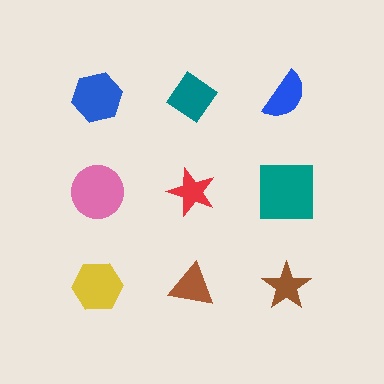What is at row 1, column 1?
A blue hexagon.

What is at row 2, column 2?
A red star.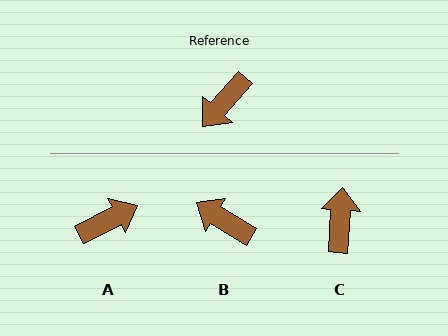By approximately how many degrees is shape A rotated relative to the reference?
Approximately 159 degrees counter-clockwise.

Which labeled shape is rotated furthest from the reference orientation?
A, about 159 degrees away.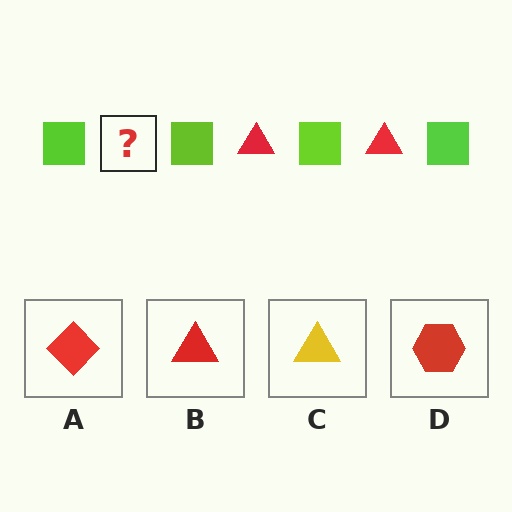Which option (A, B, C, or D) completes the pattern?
B.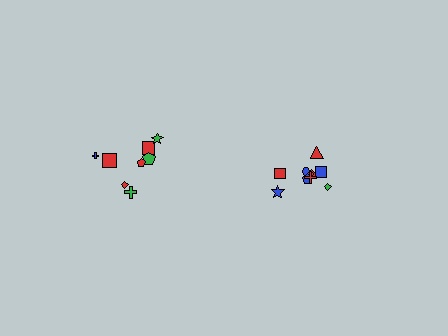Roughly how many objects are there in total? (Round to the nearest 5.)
Roughly 20 objects in total.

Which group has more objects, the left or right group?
The right group.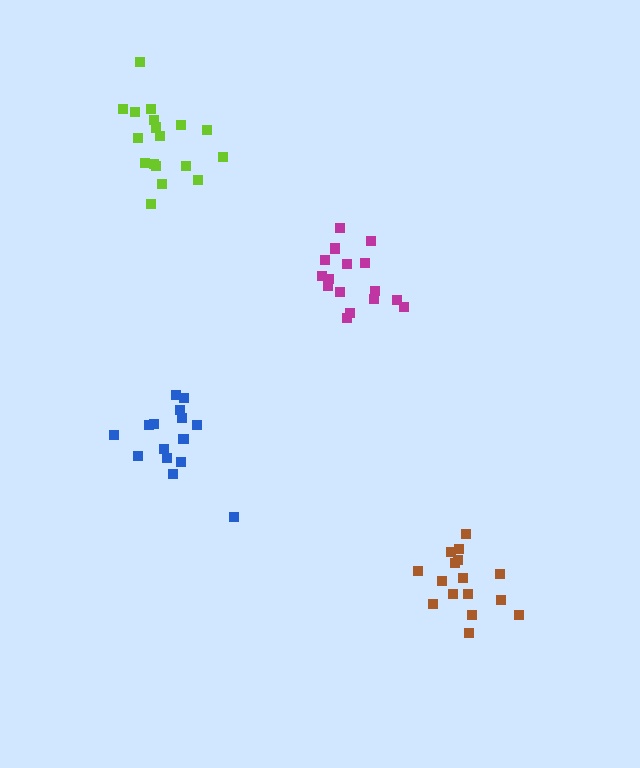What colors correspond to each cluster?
The clusters are colored: brown, blue, lime, magenta.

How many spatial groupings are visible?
There are 4 spatial groupings.